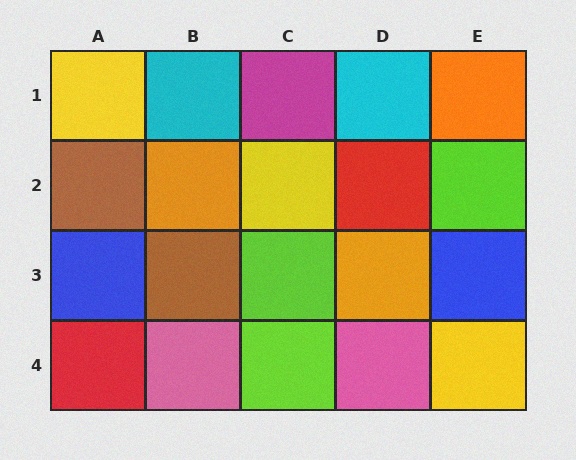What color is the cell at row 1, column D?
Cyan.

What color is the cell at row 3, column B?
Brown.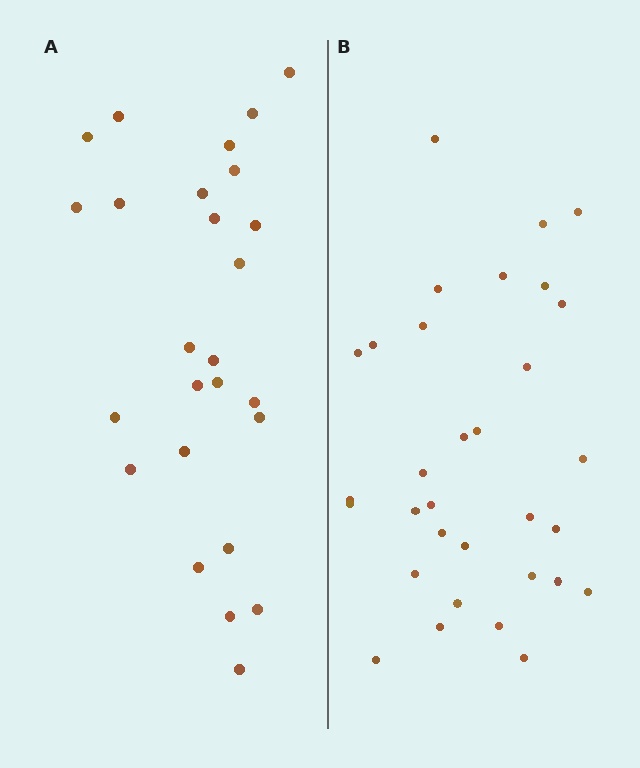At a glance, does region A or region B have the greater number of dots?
Region B (the right region) has more dots.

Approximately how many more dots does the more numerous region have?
Region B has about 6 more dots than region A.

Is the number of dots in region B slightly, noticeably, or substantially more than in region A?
Region B has only slightly more — the two regions are fairly close. The ratio is roughly 1.2 to 1.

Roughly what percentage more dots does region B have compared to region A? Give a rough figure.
About 25% more.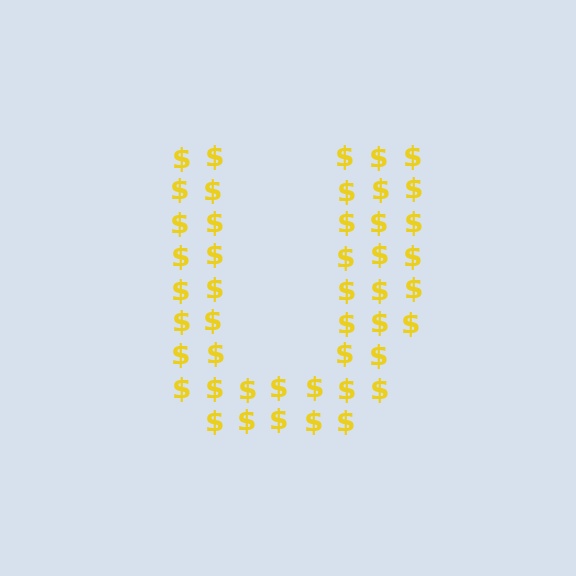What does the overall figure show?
The overall figure shows the letter U.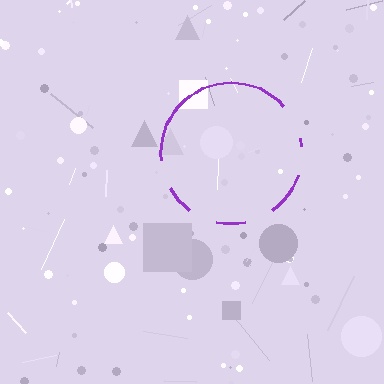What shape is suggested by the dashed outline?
The dashed outline suggests a circle.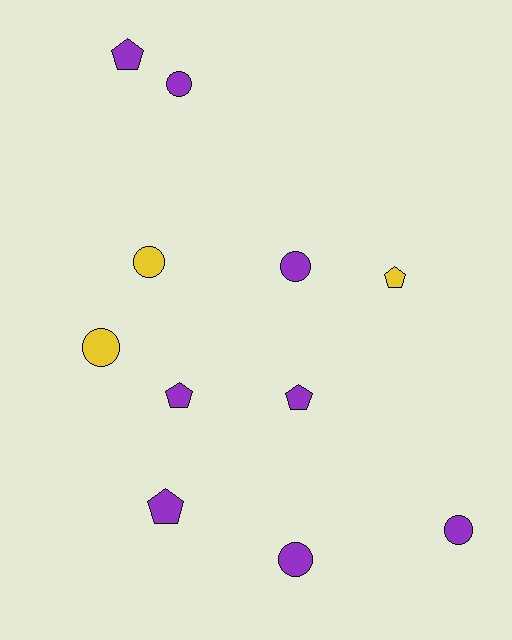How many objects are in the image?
There are 11 objects.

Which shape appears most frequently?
Circle, with 6 objects.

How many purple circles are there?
There are 4 purple circles.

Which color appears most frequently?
Purple, with 8 objects.